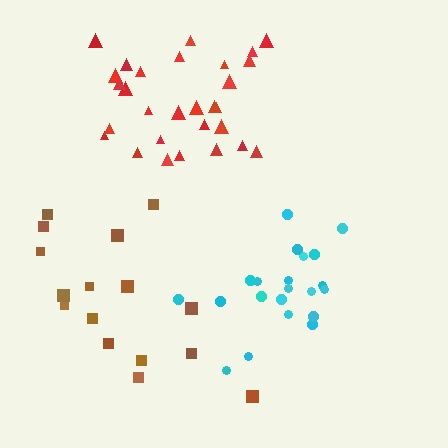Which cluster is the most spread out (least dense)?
Brown.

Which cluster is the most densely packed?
Cyan.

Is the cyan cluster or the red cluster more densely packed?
Cyan.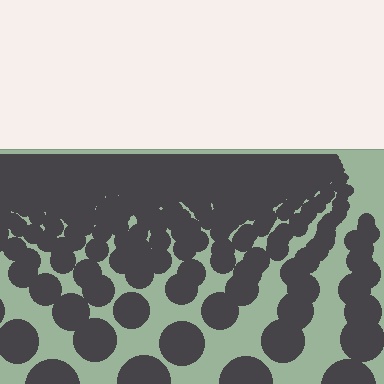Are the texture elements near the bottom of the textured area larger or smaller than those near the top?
Larger. Near the bottom, elements are closer to the viewer and appear at a bigger on-screen size.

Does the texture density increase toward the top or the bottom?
Density increases toward the top.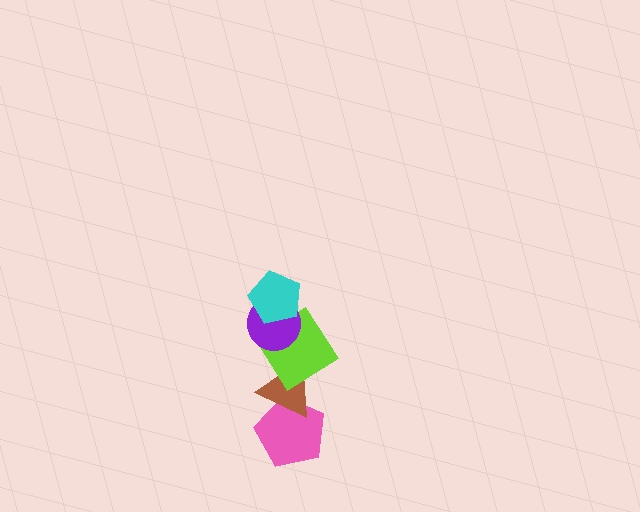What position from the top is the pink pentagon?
The pink pentagon is 5th from the top.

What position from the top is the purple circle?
The purple circle is 2nd from the top.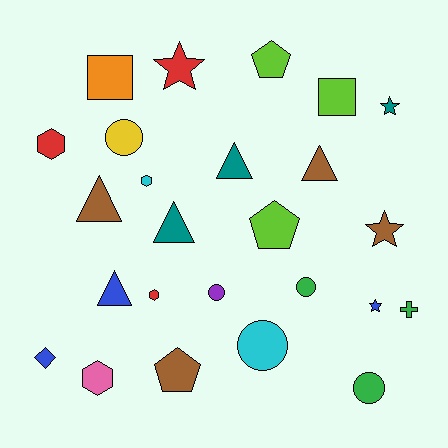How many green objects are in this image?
There are 3 green objects.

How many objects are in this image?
There are 25 objects.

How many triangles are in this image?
There are 5 triangles.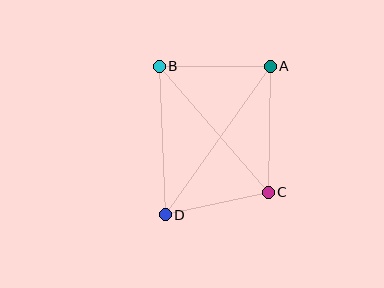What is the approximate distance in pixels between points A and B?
The distance between A and B is approximately 111 pixels.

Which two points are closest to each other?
Points C and D are closest to each other.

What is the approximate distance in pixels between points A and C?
The distance between A and C is approximately 126 pixels.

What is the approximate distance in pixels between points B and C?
The distance between B and C is approximately 167 pixels.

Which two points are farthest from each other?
Points A and D are farthest from each other.